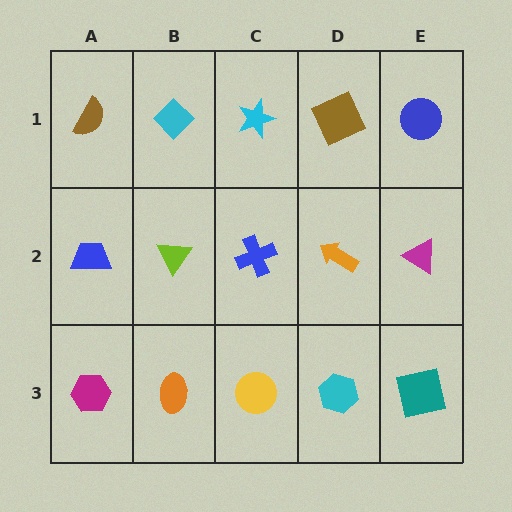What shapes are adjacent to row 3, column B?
A lime triangle (row 2, column B), a magenta hexagon (row 3, column A), a yellow circle (row 3, column C).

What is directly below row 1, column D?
An orange arrow.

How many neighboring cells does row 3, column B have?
3.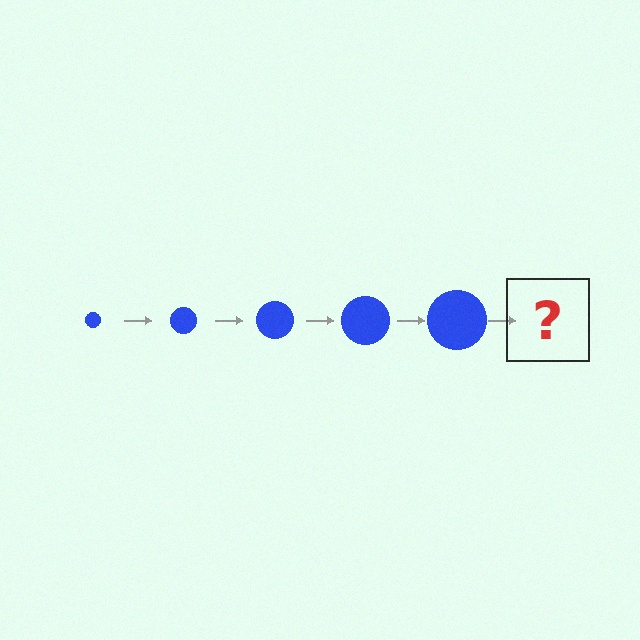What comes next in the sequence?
The next element should be a blue circle, larger than the previous one.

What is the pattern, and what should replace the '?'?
The pattern is that the circle gets progressively larger each step. The '?' should be a blue circle, larger than the previous one.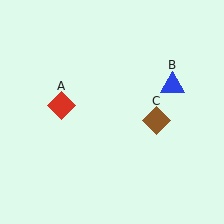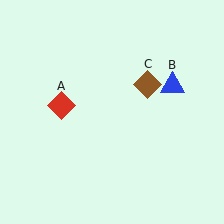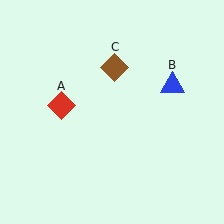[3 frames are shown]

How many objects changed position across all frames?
1 object changed position: brown diamond (object C).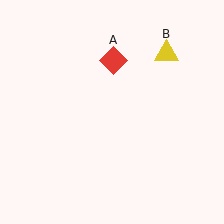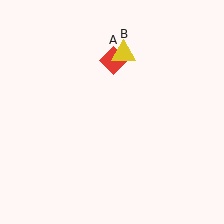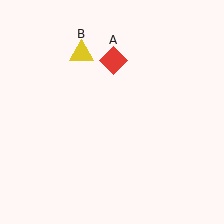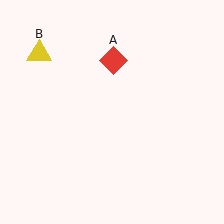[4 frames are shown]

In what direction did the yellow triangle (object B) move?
The yellow triangle (object B) moved left.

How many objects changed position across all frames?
1 object changed position: yellow triangle (object B).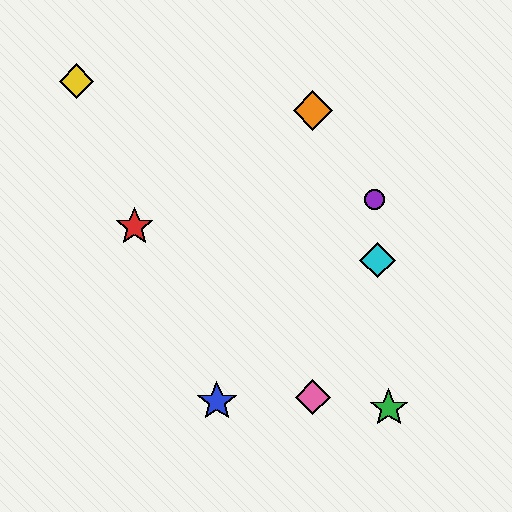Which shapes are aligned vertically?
The orange diamond, the pink diamond are aligned vertically.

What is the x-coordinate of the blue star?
The blue star is at x≈217.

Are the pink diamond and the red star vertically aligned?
No, the pink diamond is at x≈313 and the red star is at x≈134.